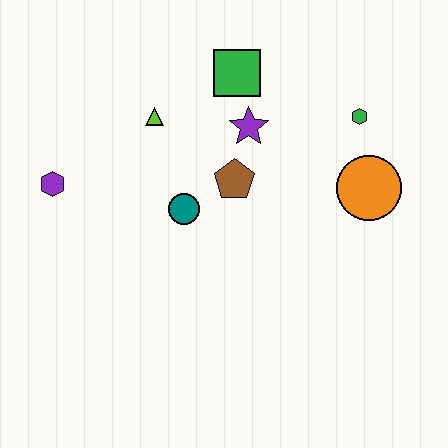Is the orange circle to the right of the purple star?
Yes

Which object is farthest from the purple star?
The purple hexagon is farthest from the purple star.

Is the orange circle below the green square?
Yes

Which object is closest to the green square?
The purple star is closest to the green square.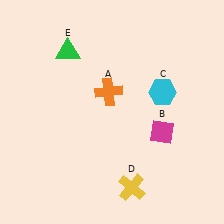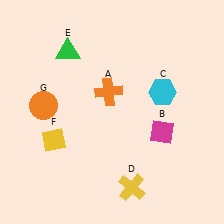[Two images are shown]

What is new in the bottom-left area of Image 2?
A yellow diamond (F) was added in the bottom-left area of Image 2.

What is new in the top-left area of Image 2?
An orange circle (G) was added in the top-left area of Image 2.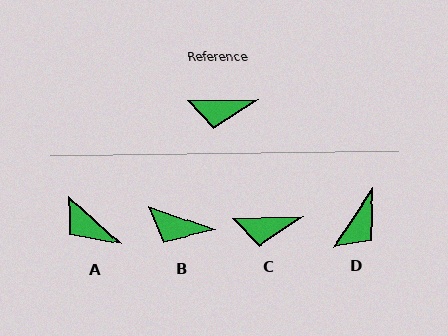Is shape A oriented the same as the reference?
No, it is off by about 44 degrees.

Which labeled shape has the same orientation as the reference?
C.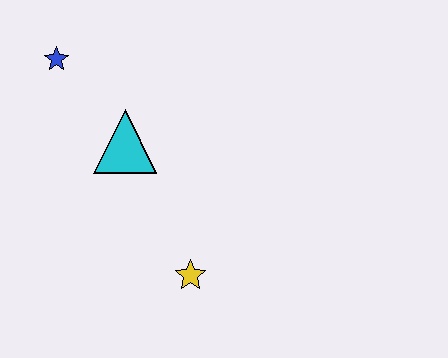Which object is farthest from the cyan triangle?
The yellow star is farthest from the cyan triangle.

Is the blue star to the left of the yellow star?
Yes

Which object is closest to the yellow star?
The cyan triangle is closest to the yellow star.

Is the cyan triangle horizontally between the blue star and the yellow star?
Yes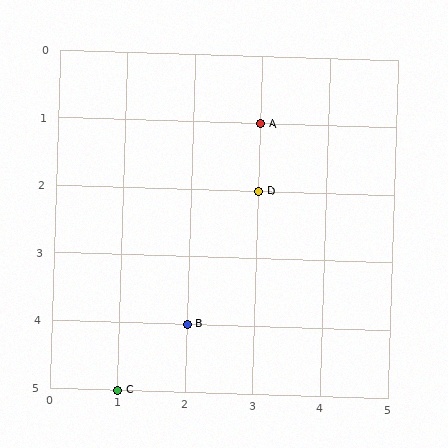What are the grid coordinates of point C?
Point C is at grid coordinates (1, 5).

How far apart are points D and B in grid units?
Points D and B are 1 column and 2 rows apart (about 2.2 grid units diagonally).